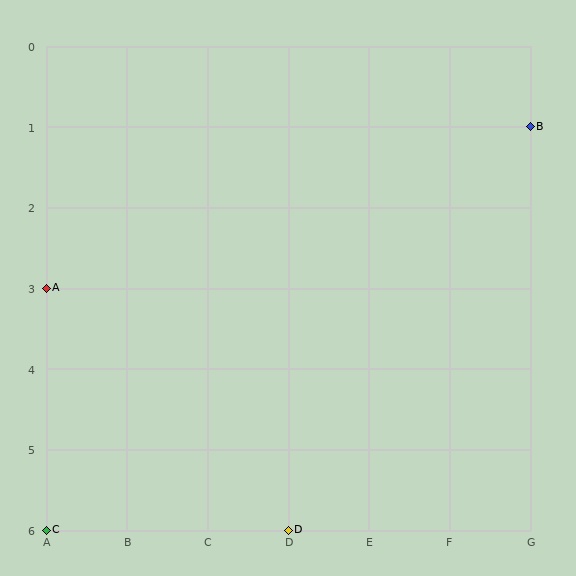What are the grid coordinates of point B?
Point B is at grid coordinates (G, 1).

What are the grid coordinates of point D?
Point D is at grid coordinates (D, 6).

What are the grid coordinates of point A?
Point A is at grid coordinates (A, 3).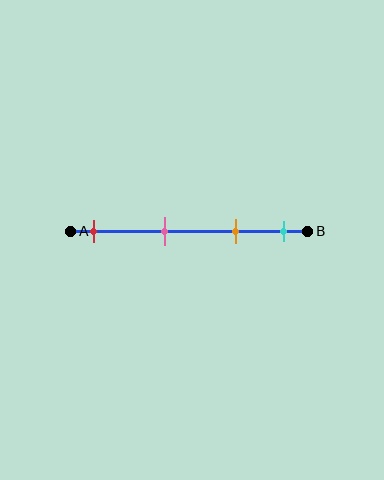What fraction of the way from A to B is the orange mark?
The orange mark is approximately 70% (0.7) of the way from A to B.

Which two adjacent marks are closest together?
The orange and cyan marks are the closest adjacent pair.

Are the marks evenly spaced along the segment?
No, the marks are not evenly spaced.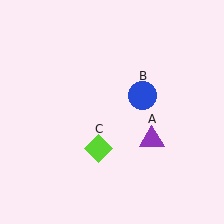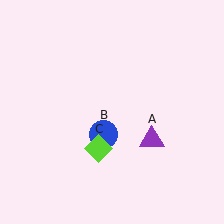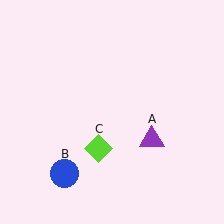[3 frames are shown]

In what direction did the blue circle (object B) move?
The blue circle (object B) moved down and to the left.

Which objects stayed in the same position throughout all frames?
Purple triangle (object A) and lime diamond (object C) remained stationary.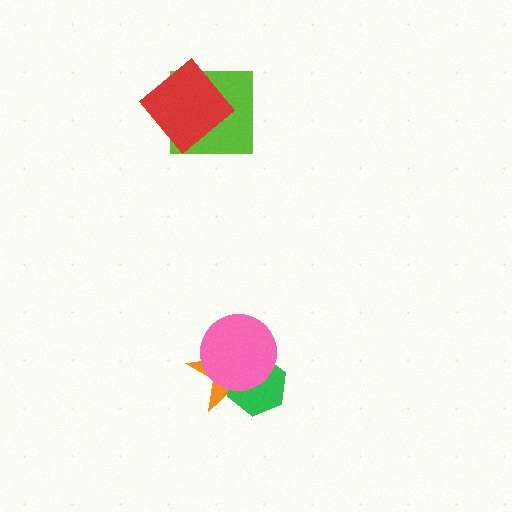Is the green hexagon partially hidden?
Yes, it is partially covered by another shape.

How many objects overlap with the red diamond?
1 object overlaps with the red diamond.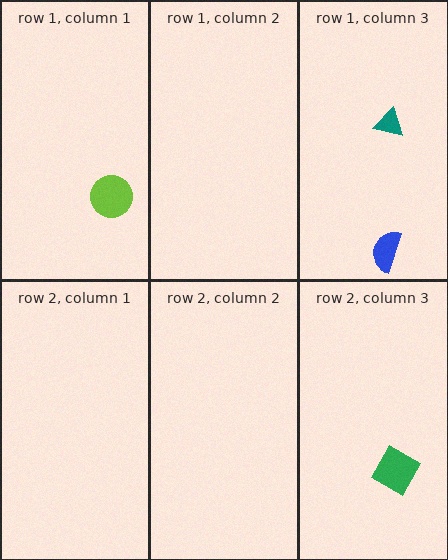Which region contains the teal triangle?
The row 1, column 3 region.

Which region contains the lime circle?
The row 1, column 1 region.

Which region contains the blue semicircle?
The row 1, column 3 region.